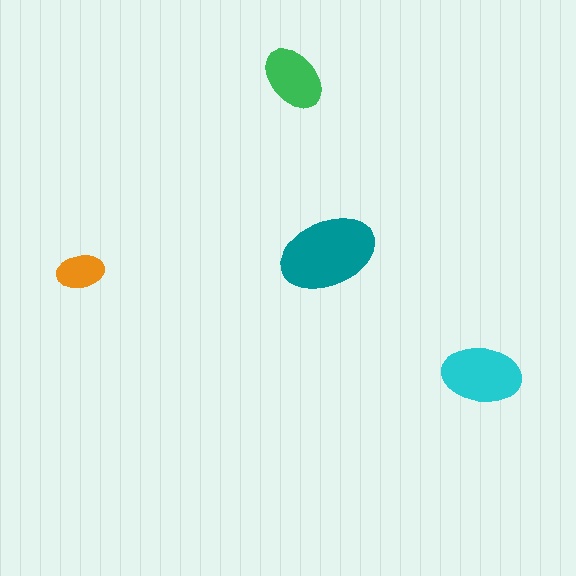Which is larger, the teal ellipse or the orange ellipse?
The teal one.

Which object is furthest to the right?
The cyan ellipse is rightmost.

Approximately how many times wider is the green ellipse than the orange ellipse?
About 1.5 times wider.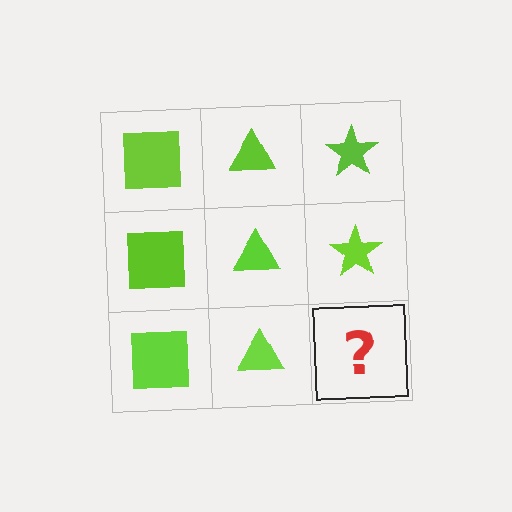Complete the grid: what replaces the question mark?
The question mark should be replaced with a lime star.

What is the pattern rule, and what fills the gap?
The rule is that each column has a consistent shape. The gap should be filled with a lime star.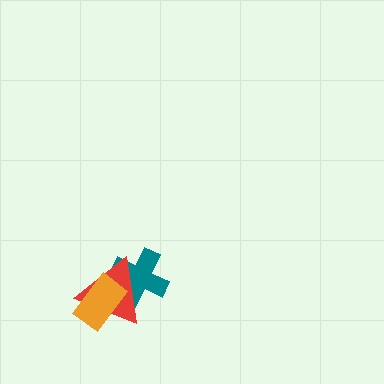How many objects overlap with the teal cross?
2 objects overlap with the teal cross.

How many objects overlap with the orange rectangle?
2 objects overlap with the orange rectangle.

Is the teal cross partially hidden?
Yes, it is partially covered by another shape.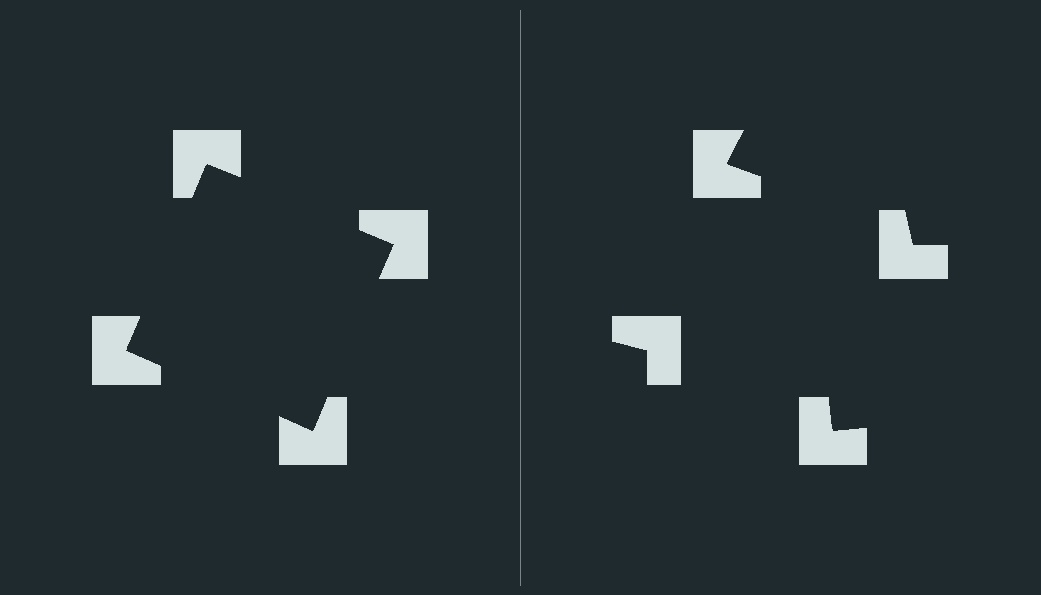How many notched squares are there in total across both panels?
8 — 4 on each side.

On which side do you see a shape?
An illusory square appears on the left side. On the right side the wedge cuts are rotated, so no coherent shape forms.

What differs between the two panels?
The notched squares are positioned identically on both sides; only the wedge orientations differ. On the left they align to a square; on the right they are misaligned.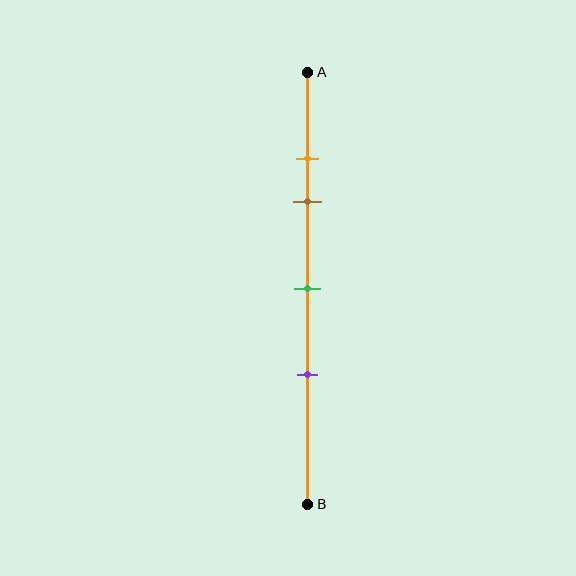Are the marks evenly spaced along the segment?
No, the marks are not evenly spaced.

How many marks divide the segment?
There are 4 marks dividing the segment.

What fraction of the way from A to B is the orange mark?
The orange mark is approximately 20% (0.2) of the way from A to B.